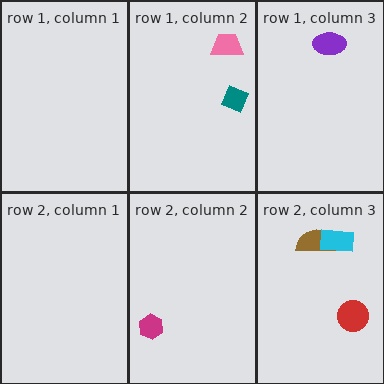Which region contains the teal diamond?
The row 1, column 2 region.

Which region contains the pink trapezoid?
The row 1, column 2 region.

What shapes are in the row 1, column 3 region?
The purple ellipse.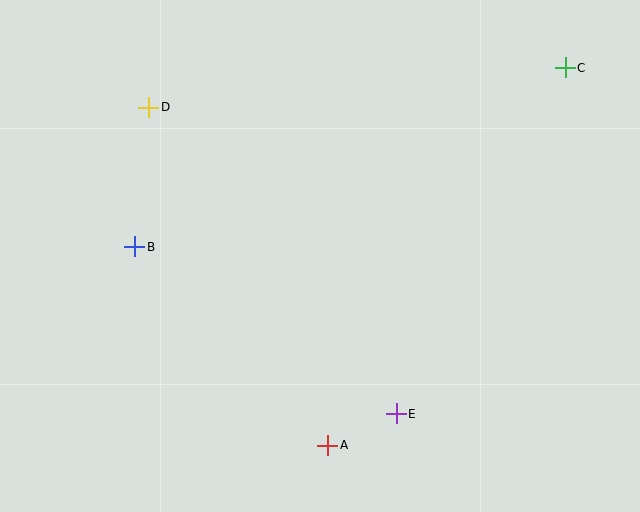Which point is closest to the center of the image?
Point E at (396, 414) is closest to the center.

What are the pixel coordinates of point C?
Point C is at (565, 68).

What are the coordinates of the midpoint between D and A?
The midpoint between D and A is at (238, 276).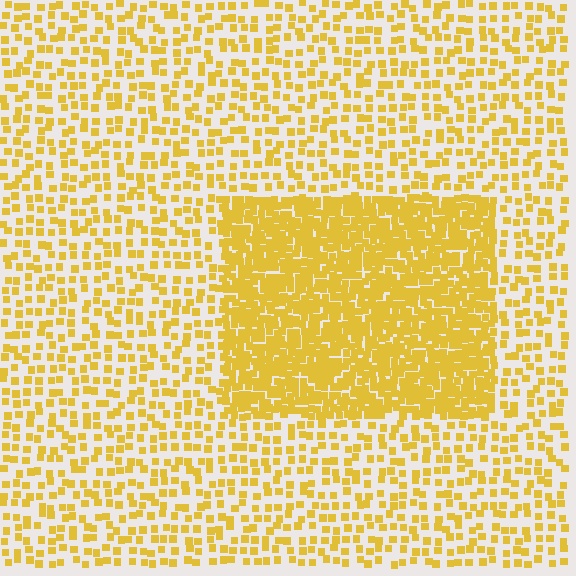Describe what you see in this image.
The image contains small yellow elements arranged at two different densities. A rectangle-shaped region is visible where the elements are more densely packed than the surrounding area.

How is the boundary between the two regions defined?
The boundary is defined by a change in element density (approximately 2.6x ratio). All elements are the same color, size, and shape.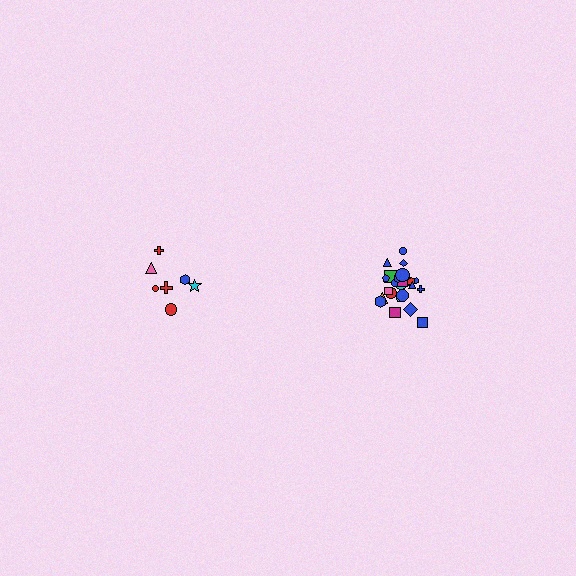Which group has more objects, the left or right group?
The right group.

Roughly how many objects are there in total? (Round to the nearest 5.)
Roughly 30 objects in total.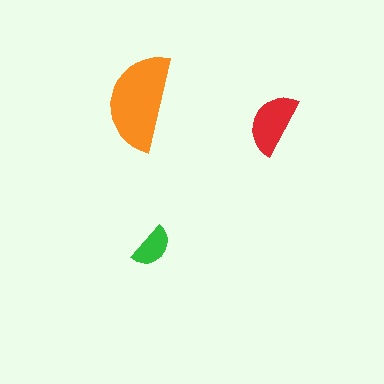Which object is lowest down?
The green semicircle is bottommost.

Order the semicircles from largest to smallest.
the orange one, the red one, the green one.